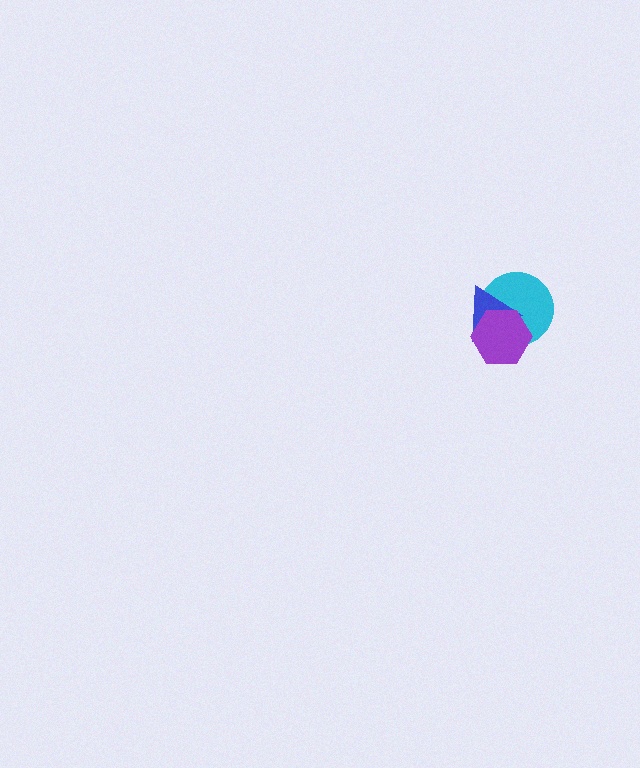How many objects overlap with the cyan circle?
2 objects overlap with the cyan circle.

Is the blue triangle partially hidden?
Yes, it is partially covered by another shape.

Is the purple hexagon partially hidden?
No, no other shape covers it.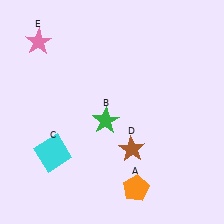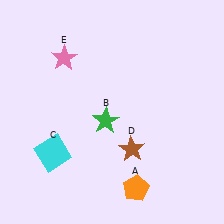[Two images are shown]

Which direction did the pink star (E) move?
The pink star (E) moved right.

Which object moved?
The pink star (E) moved right.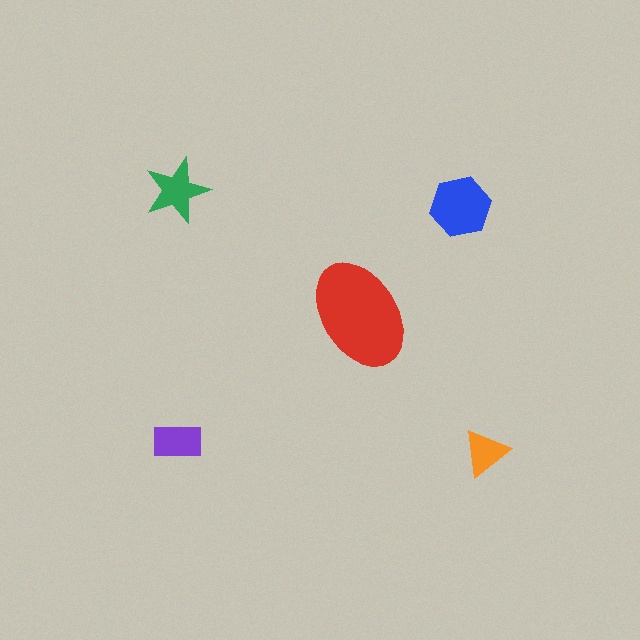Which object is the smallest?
The orange triangle.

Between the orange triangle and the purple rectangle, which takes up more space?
The purple rectangle.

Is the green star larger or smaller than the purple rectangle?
Larger.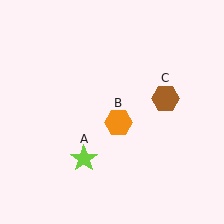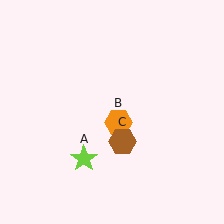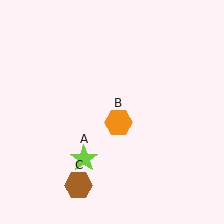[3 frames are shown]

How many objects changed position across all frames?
1 object changed position: brown hexagon (object C).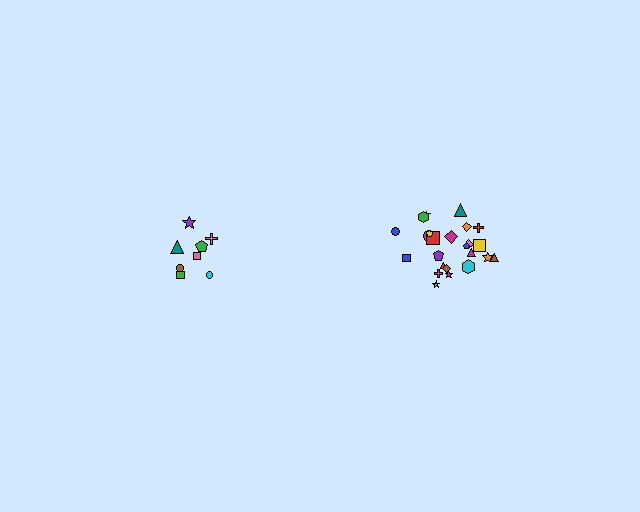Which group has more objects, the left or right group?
The right group.